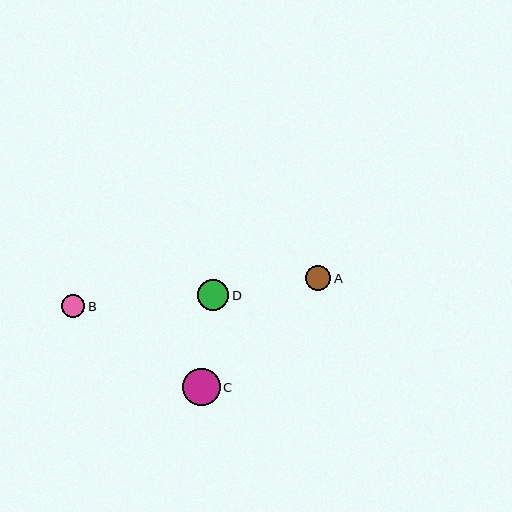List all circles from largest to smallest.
From largest to smallest: C, D, A, B.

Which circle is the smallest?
Circle B is the smallest with a size of approximately 23 pixels.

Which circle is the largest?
Circle C is the largest with a size of approximately 37 pixels.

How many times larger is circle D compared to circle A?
Circle D is approximately 1.2 times the size of circle A.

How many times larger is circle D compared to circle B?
Circle D is approximately 1.4 times the size of circle B.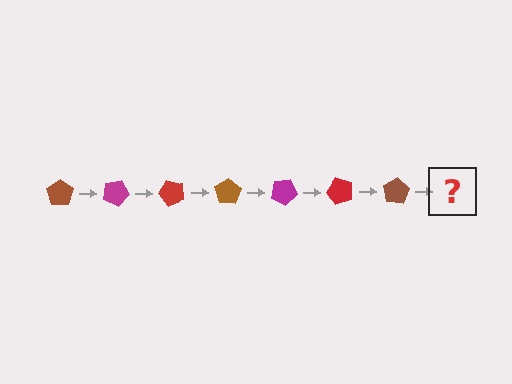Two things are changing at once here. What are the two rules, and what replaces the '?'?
The two rules are that it rotates 25 degrees each step and the color cycles through brown, magenta, and red. The '?' should be a magenta pentagon, rotated 175 degrees from the start.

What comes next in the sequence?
The next element should be a magenta pentagon, rotated 175 degrees from the start.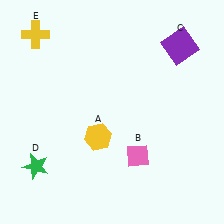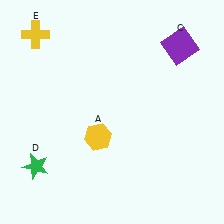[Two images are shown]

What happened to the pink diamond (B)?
The pink diamond (B) was removed in Image 2. It was in the bottom-right area of Image 1.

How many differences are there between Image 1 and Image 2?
There is 1 difference between the two images.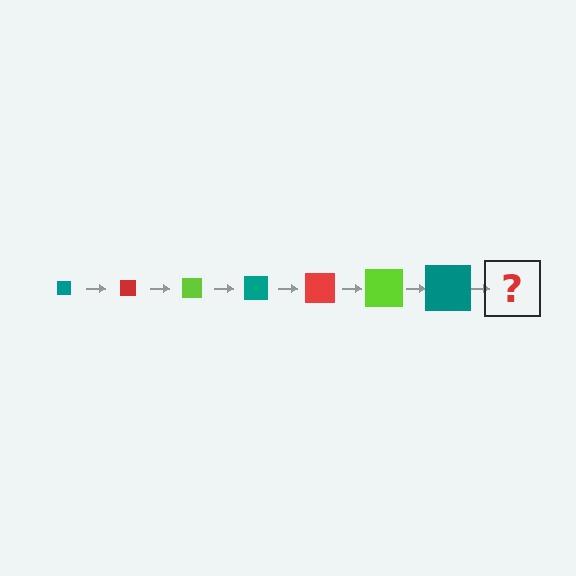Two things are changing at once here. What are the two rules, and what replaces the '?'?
The two rules are that the square grows larger each step and the color cycles through teal, red, and lime. The '?' should be a red square, larger than the previous one.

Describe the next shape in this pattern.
It should be a red square, larger than the previous one.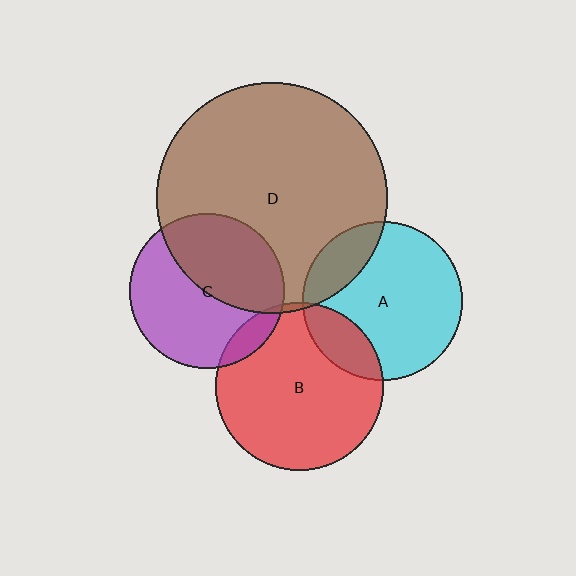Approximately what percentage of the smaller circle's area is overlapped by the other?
Approximately 10%.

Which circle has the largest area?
Circle D (brown).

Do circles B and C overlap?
Yes.